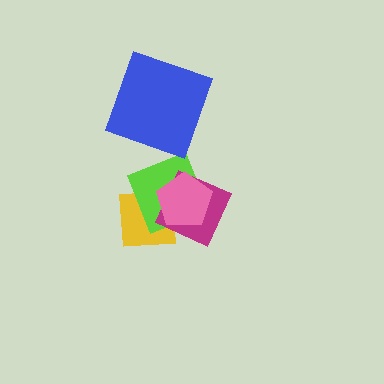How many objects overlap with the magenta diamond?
3 objects overlap with the magenta diamond.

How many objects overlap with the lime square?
3 objects overlap with the lime square.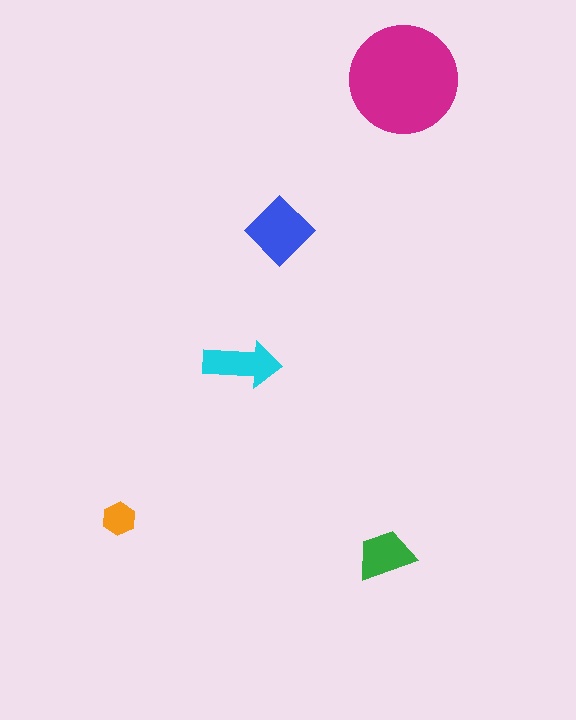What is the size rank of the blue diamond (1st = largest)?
2nd.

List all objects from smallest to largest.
The orange hexagon, the green trapezoid, the cyan arrow, the blue diamond, the magenta circle.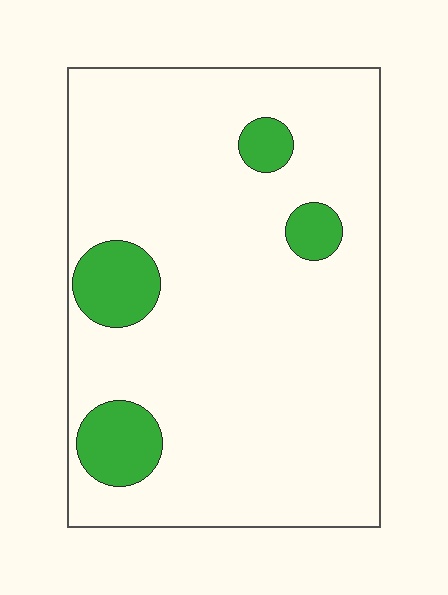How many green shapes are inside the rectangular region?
4.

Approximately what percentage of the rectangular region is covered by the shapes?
Approximately 10%.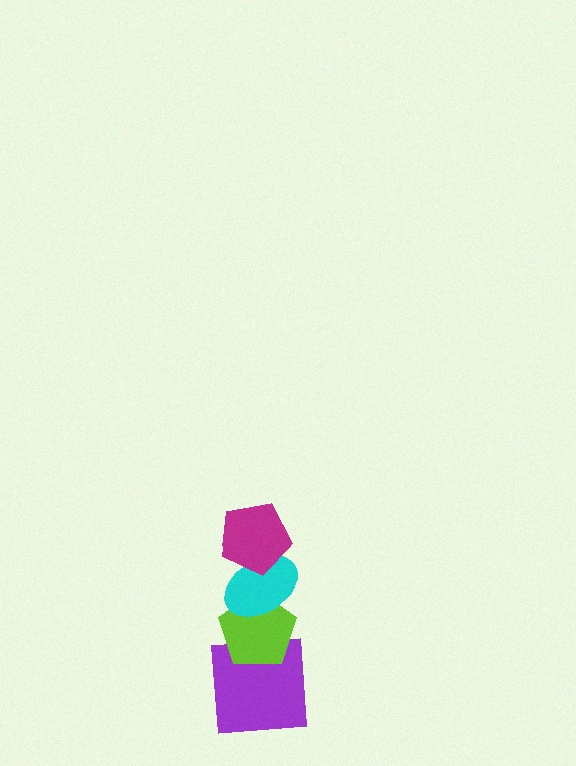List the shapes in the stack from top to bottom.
From top to bottom: the magenta pentagon, the cyan ellipse, the lime pentagon, the purple square.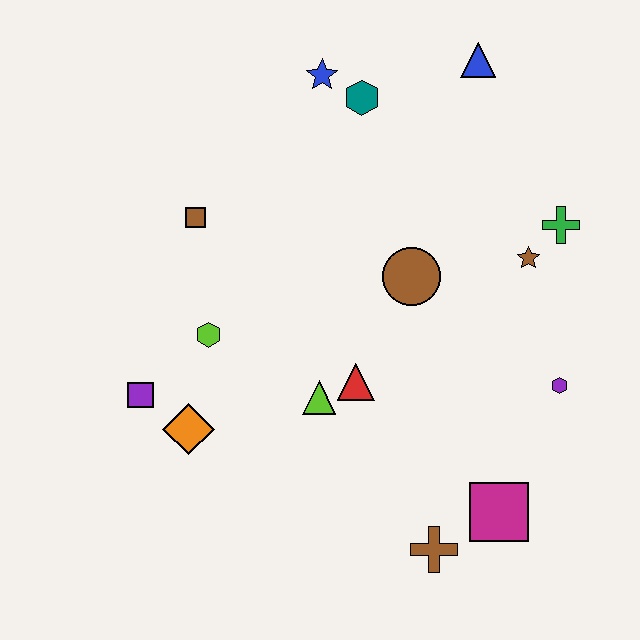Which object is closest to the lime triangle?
The red triangle is closest to the lime triangle.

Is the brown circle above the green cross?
No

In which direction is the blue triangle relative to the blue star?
The blue triangle is to the right of the blue star.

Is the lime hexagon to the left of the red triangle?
Yes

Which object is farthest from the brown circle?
The purple square is farthest from the brown circle.